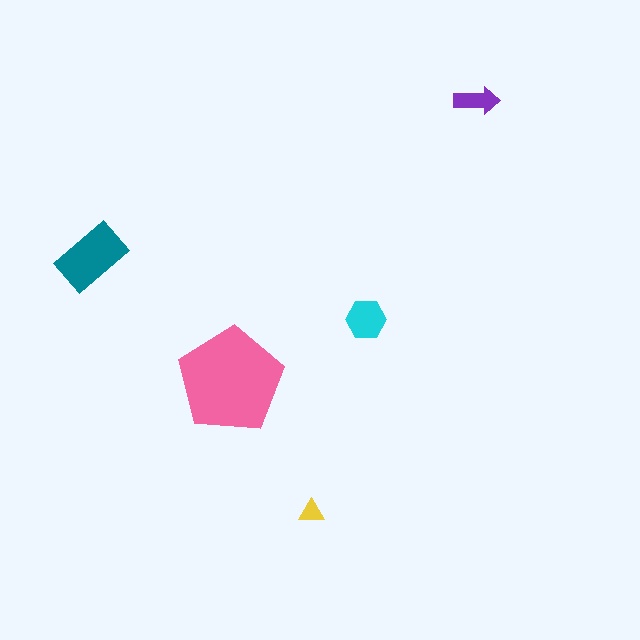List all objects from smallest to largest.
The yellow triangle, the purple arrow, the cyan hexagon, the teal rectangle, the pink pentagon.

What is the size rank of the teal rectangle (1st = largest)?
2nd.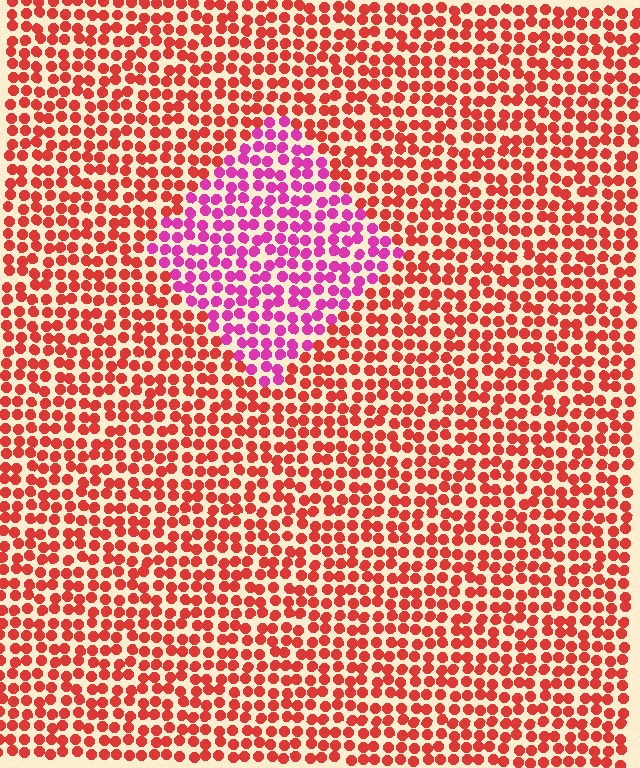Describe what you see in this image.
The image is filled with small red elements in a uniform arrangement. A diamond-shaped region is visible where the elements are tinted to a slightly different hue, forming a subtle color boundary.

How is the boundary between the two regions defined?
The boundary is defined purely by a slight shift in hue (about 46 degrees). Spacing, size, and orientation are identical on both sides.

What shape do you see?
I see a diamond.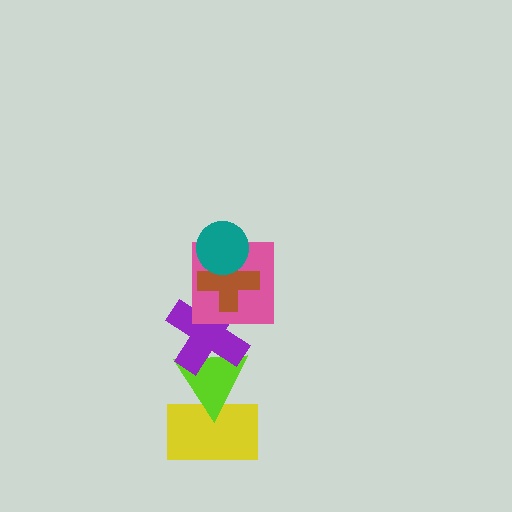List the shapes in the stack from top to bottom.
From top to bottom: the teal circle, the brown cross, the pink square, the purple cross, the lime triangle, the yellow rectangle.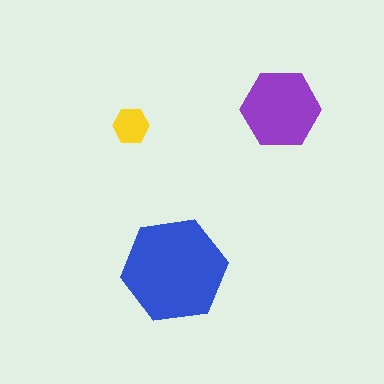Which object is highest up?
The purple hexagon is topmost.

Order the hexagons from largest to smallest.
the blue one, the purple one, the yellow one.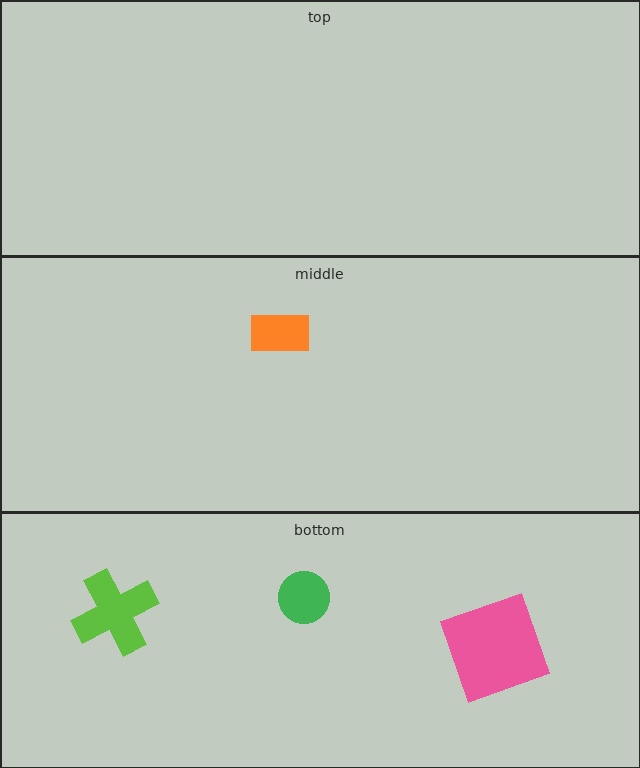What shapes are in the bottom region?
The green circle, the lime cross, the pink square.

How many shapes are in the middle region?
1.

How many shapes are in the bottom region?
3.